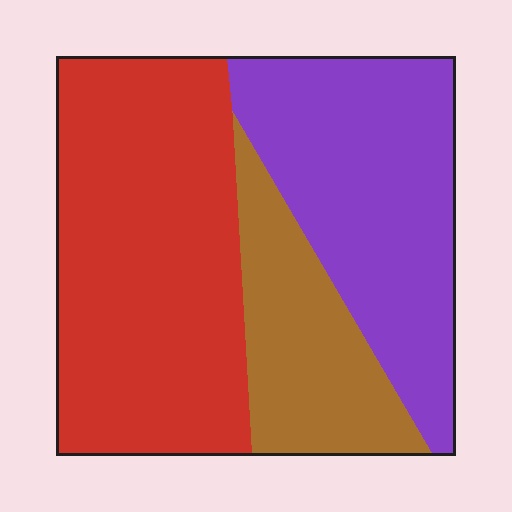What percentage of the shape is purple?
Purple covers roughly 35% of the shape.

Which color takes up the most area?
Red, at roughly 45%.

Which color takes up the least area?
Brown, at roughly 20%.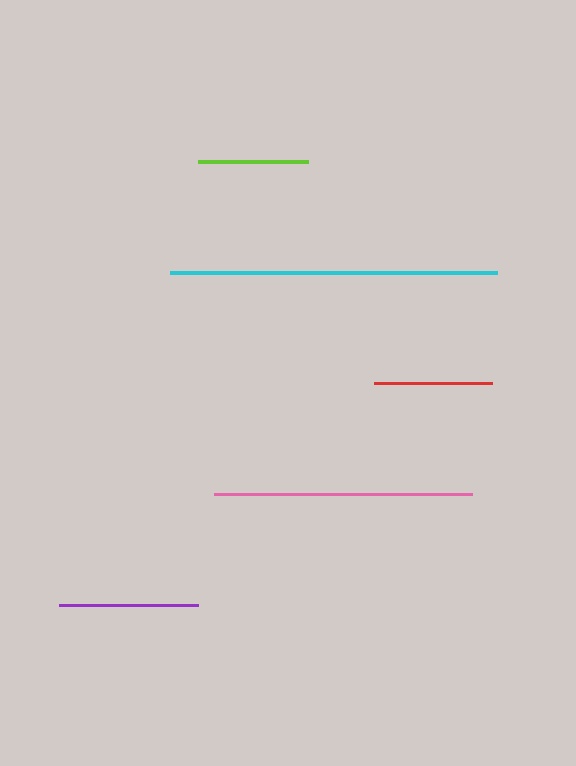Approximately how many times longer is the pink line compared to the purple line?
The pink line is approximately 1.9 times the length of the purple line.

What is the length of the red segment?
The red segment is approximately 118 pixels long.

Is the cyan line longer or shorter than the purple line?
The cyan line is longer than the purple line.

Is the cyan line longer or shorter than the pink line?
The cyan line is longer than the pink line.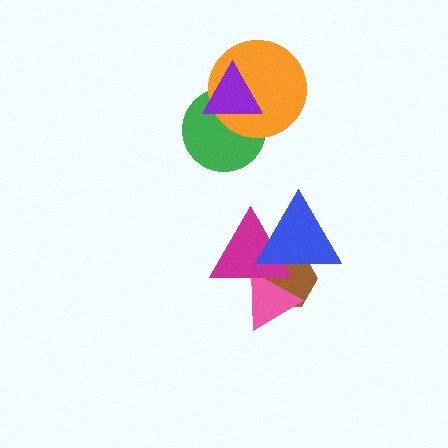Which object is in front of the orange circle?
The purple triangle is in front of the orange circle.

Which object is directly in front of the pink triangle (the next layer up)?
The magenta triangle is directly in front of the pink triangle.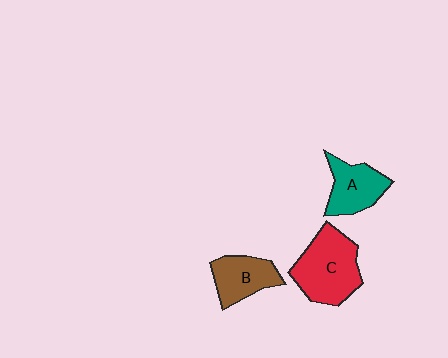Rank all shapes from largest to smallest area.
From largest to smallest: C (red), A (teal), B (brown).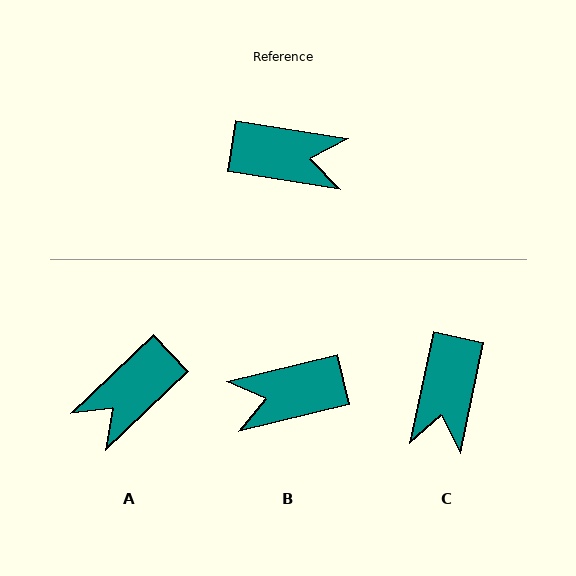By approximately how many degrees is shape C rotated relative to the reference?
Approximately 93 degrees clockwise.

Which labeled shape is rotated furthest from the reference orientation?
B, about 157 degrees away.